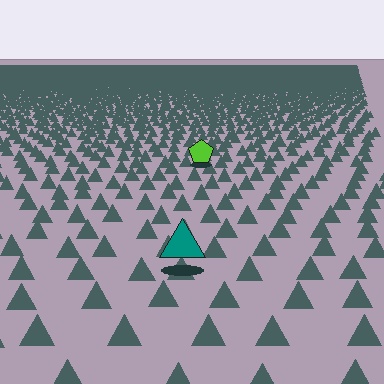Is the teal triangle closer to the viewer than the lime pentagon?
Yes. The teal triangle is closer — you can tell from the texture gradient: the ground texture is coarser near it.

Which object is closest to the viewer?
The teal triangle is closest. The texture marks near it are larger and more spread out.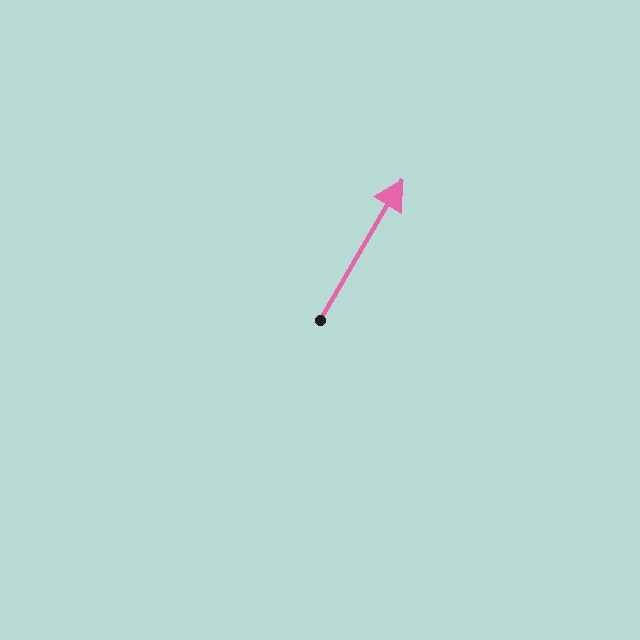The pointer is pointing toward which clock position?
Roughly 1 o'clock.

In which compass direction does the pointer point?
Northeast.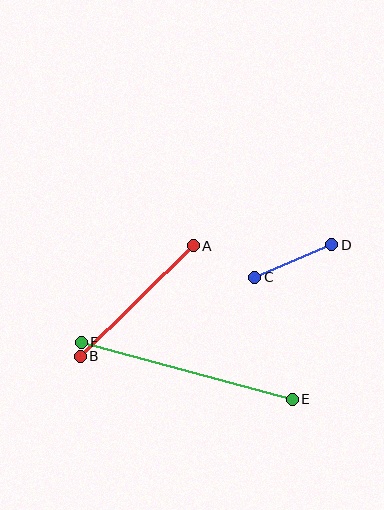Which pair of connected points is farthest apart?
Points E and F are farthest apart.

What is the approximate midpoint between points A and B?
The midpoint is at approximately (137, 301) pixels.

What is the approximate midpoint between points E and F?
The midpoint is at approximately (187, 371) pixels.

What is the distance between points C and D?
The distance is approximately 83 pixels.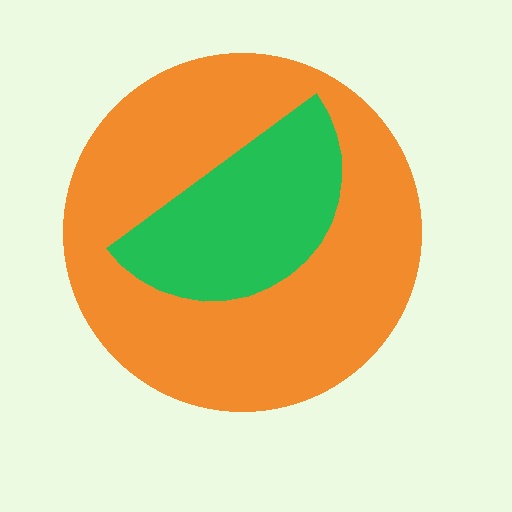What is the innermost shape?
The green semicircle.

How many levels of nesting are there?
2.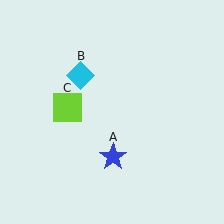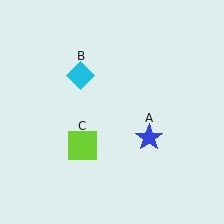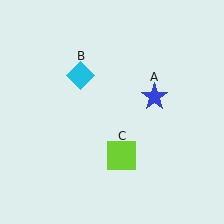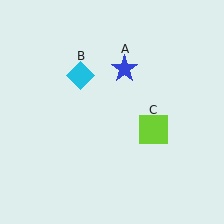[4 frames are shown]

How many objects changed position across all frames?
2 objects changed position: blue star (object A), lime square (object C).